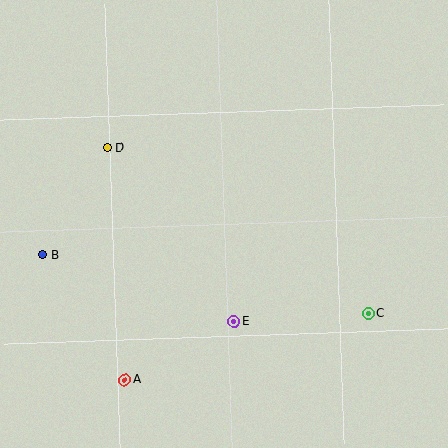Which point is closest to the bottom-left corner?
Point A is closest to the bottom-left corner.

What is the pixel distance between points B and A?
The distance between B and A is 150 pixels.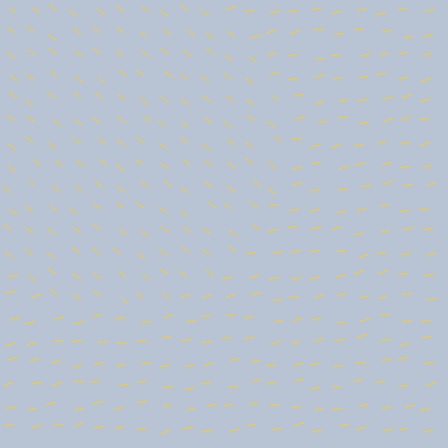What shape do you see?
I see a circle.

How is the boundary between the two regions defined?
The boundary is defined purely by a change in line orientation (approximately 45 degrees difference). All lines are the same color and thickness.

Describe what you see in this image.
The image is filled with small yellow line segments. A circle region in the image has lines oriented differently from the surrounding lines, creating a visible texture boundary.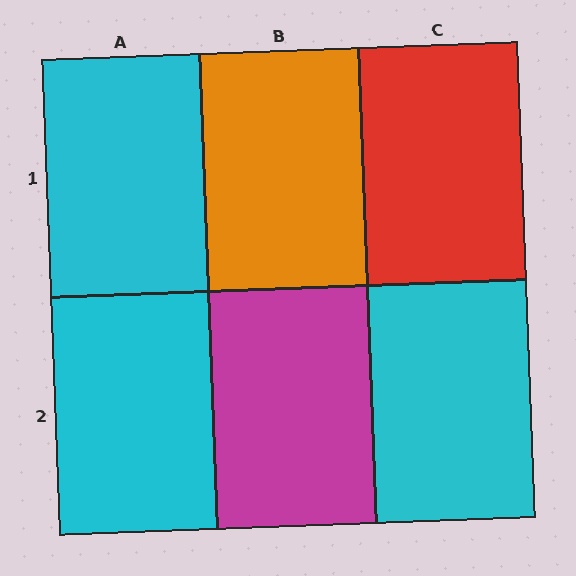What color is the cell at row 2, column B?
Magenta.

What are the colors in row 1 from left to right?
Cyan, orange, red.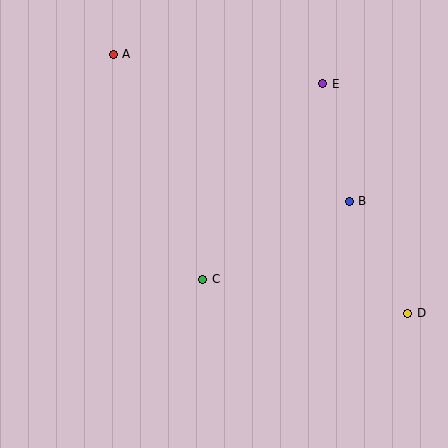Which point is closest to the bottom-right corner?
Point D is closest to the bottom-right corner.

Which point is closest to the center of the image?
Point C at (203, 279) is closest to the center.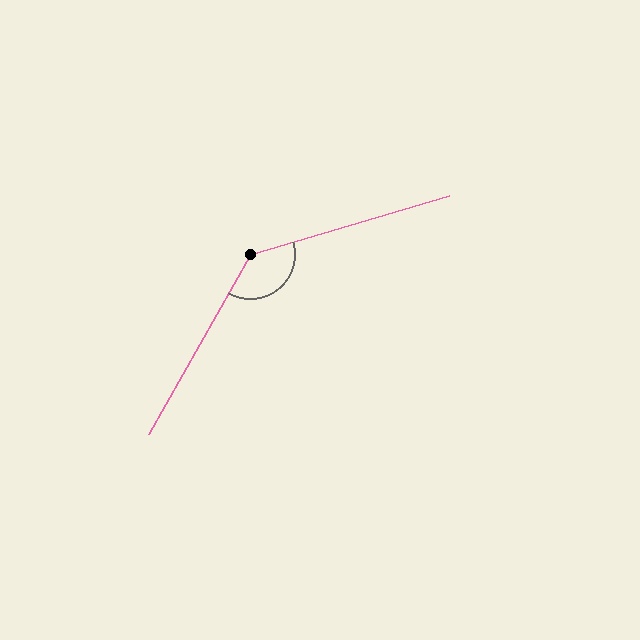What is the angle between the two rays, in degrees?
Approximately 136 degrees.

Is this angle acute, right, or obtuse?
It is obtuse.